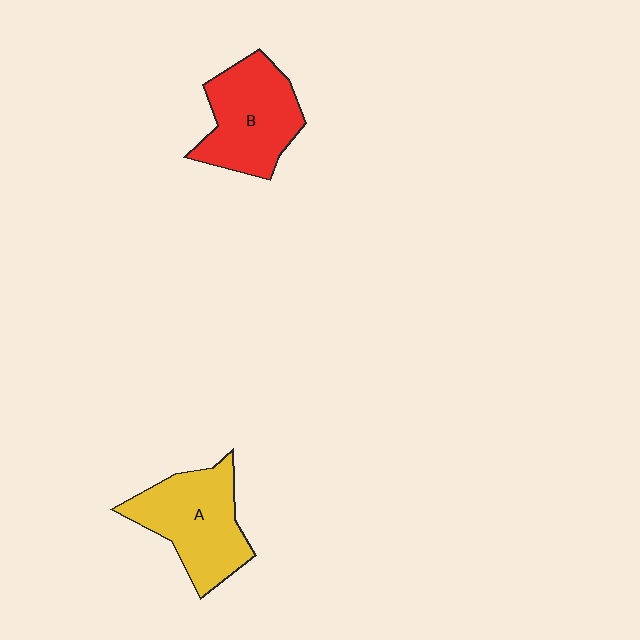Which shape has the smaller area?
Shape B (red).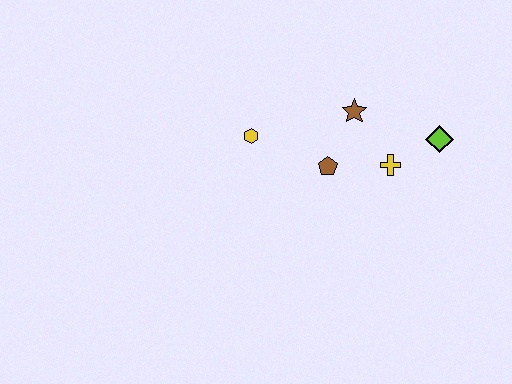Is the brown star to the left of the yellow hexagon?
No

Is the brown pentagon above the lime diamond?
No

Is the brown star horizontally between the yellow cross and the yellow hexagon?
Yes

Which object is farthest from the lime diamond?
The yellow hexagon is farthest from the lime diamond.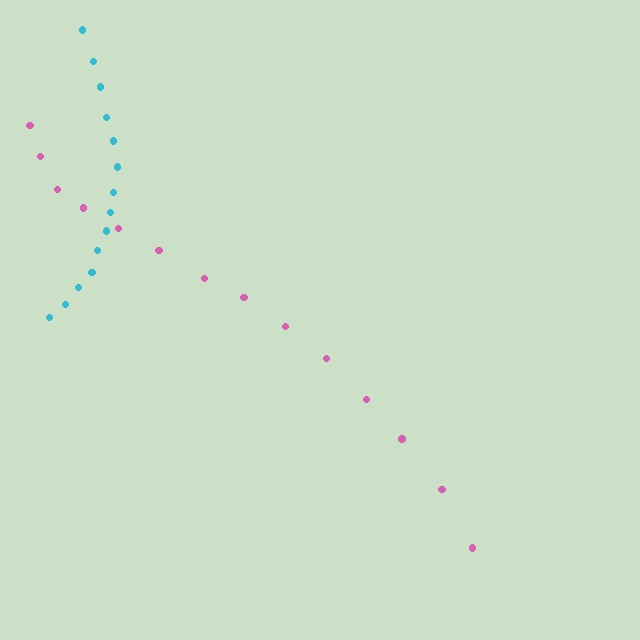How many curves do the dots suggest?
There are 2 distinct paths.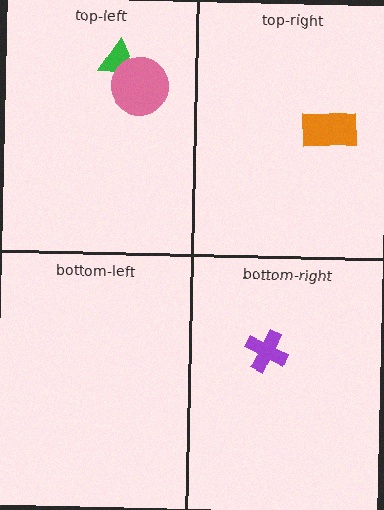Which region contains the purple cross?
The bottom-right region.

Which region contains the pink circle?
The top-left region.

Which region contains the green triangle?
The top-left region.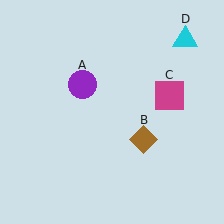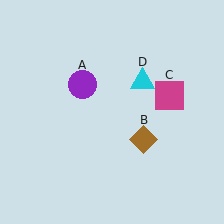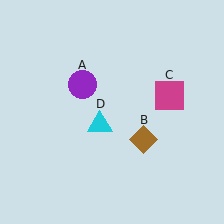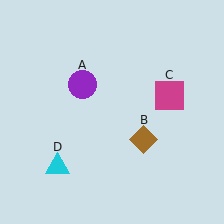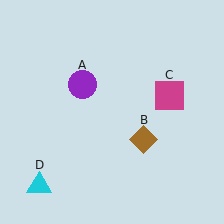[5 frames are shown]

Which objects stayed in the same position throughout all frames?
Purple circle (object A) and brown diamond (object B) and magenta square (object C) remained stationary.